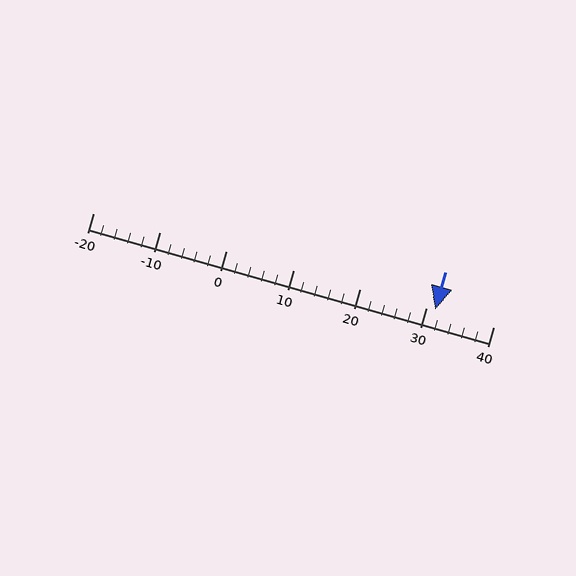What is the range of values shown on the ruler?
The ruler shows values from -20 to 40.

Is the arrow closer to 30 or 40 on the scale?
The arrow is closer to 30.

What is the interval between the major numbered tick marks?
The major tick marks are spaced 10 units apart.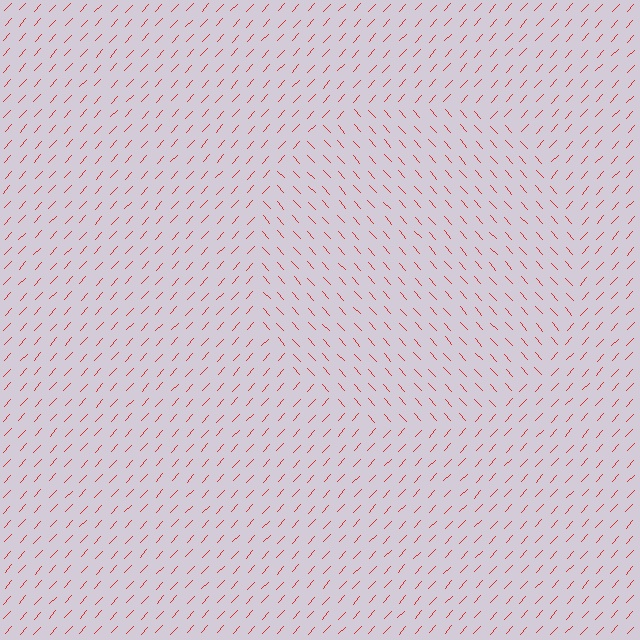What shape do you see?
I see a circle.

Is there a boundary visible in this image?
Yes, there is a texture boundary formed by a change in line orientation.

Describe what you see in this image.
The image is filled with small red line segments. A circle region in the image has lines oriented differently from the surrounding lines, creating a visible texture boundary.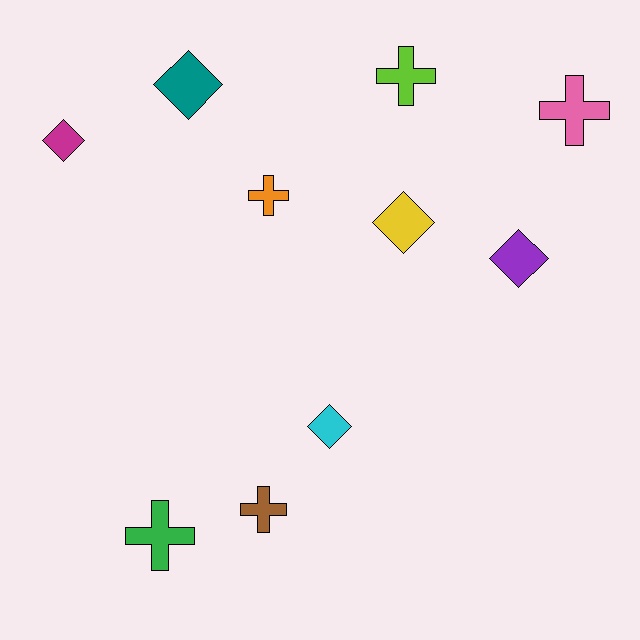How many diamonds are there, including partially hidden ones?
There are 5 diamonds.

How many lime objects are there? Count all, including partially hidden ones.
There is 1 lime object.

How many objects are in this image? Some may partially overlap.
There are 10 objects.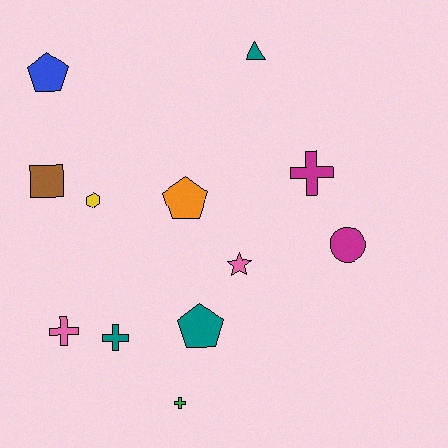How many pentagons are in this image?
There are 3 pentagons.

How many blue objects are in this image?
There is 1 blue object.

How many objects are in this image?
There are 12 objects.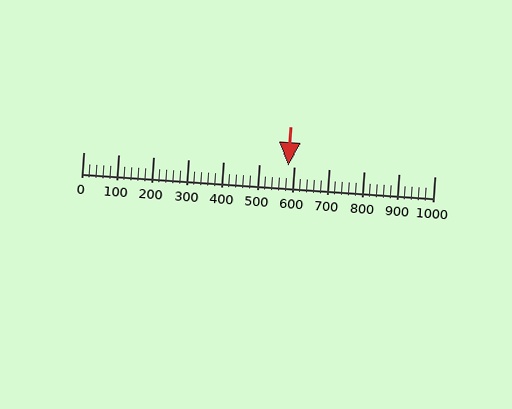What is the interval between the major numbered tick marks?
The major tick marks are spaced 100 units apart.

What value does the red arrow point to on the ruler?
The red arrow points to approximately 585.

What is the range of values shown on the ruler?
The ruler shows values from 0 to 1000.